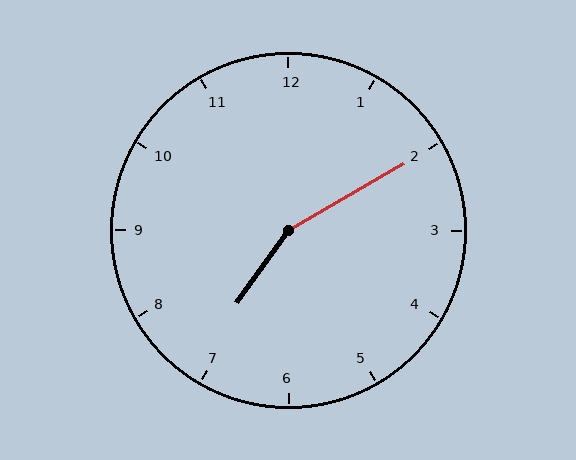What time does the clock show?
7:10.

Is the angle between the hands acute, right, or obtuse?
It is obtuse.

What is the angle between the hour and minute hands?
Approximately 155 degrees.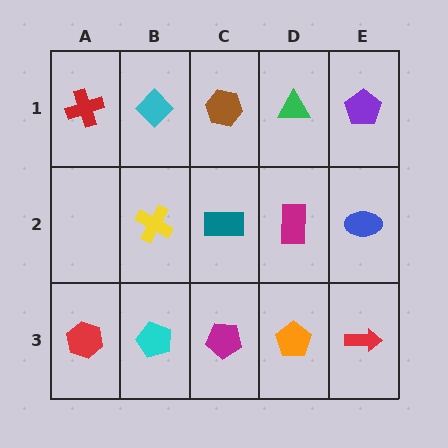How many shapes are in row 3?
5 shapes.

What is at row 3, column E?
A red arrow.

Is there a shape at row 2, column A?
No, that cell is empty.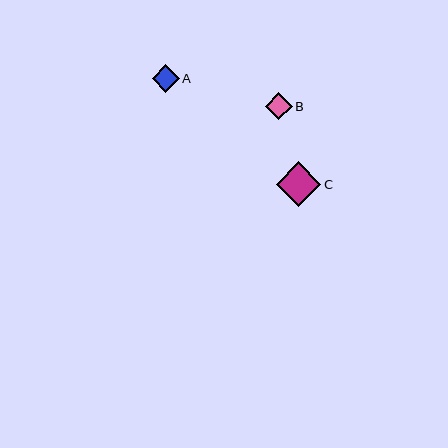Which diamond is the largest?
Diamond C is the largest with a size of approximately 45 pixels.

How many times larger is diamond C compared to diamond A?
Diamond C is approximately 1.6 times the size of diamond A.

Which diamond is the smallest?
Diamond B is the smallest with a size of approximately 26 pixels.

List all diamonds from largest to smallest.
From largest to smallest: C, A, B.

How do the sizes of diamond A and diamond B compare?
Diamond A and diamond B are approximately the same size.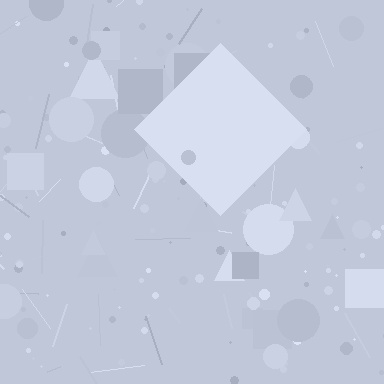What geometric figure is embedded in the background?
A diamond is embedded in the background.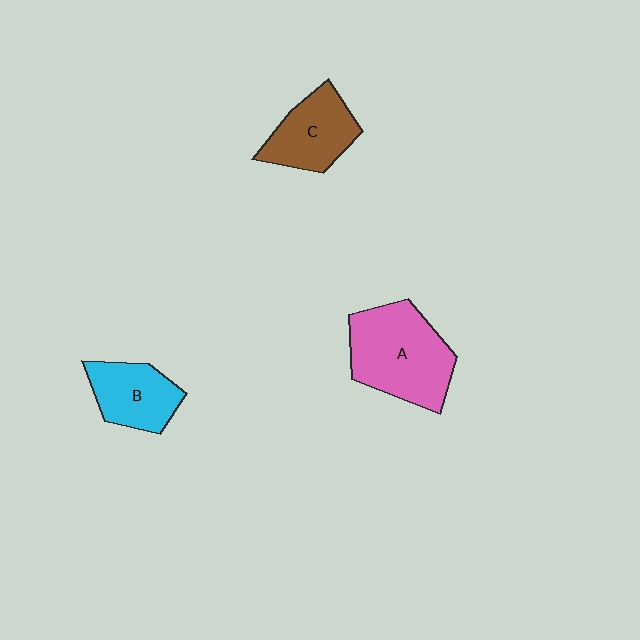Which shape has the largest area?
Shape A (pink).